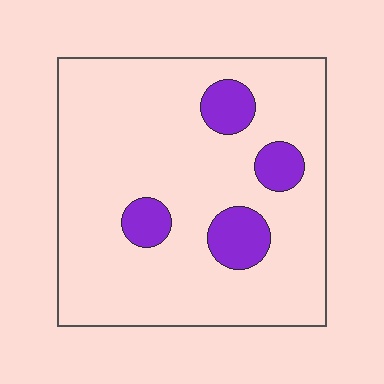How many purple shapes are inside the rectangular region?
4.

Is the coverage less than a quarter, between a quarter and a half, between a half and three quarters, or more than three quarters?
Less than a quarter.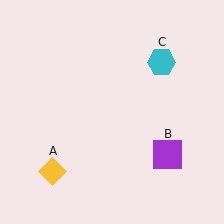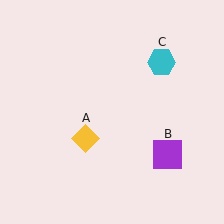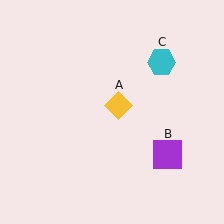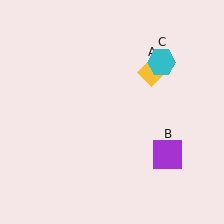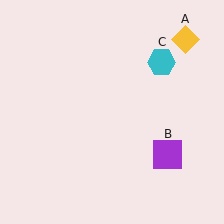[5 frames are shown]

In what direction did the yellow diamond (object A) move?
The yellow diamond (object A) moved up and to the right.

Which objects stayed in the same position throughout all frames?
Purple square (object B) and cyan hexagon (object C) remained stationary.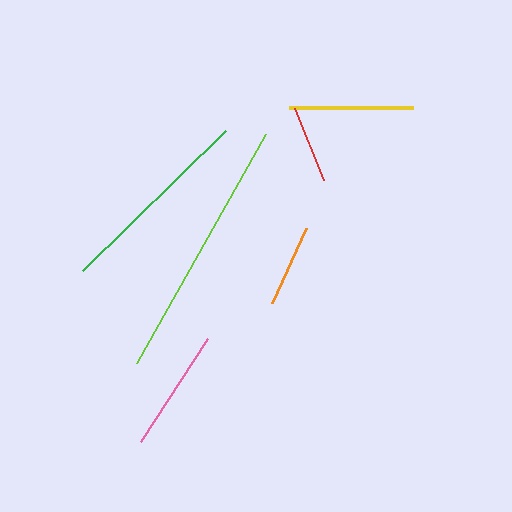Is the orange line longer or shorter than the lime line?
The lime line is longer than the orange line.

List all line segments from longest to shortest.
From longest to shortest: lime, green, yellow, pink, orange, red.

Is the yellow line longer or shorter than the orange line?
The yellow line is longer than the orange line.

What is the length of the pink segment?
The pink segment is approximately 123 pixels long.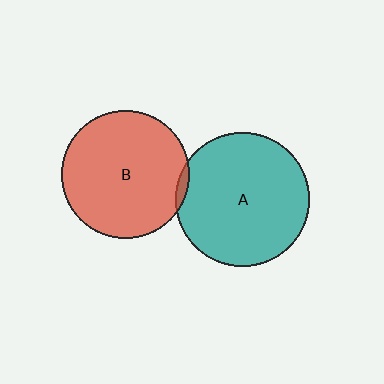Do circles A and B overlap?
Yes.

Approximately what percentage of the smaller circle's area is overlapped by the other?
Approximately 5%.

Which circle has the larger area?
Circle A (teal).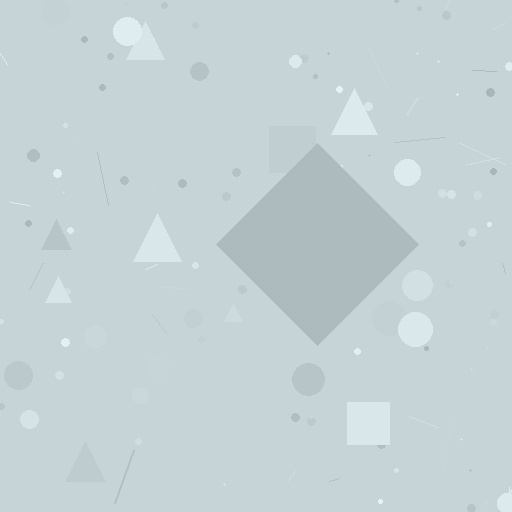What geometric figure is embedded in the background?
A diamond is embedded in the background.